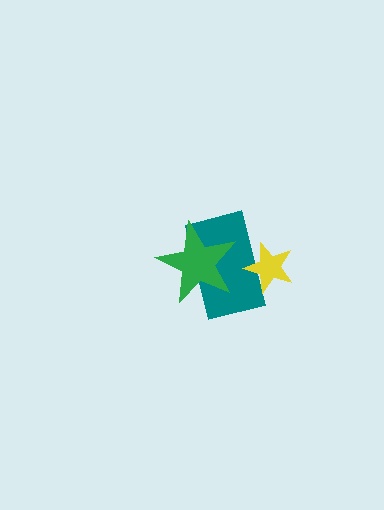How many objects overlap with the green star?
1 object overlaps with the green star.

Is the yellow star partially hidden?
No, no other shape covers it.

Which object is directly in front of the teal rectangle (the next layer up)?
The yellow star is directly in front of the teal rectangle.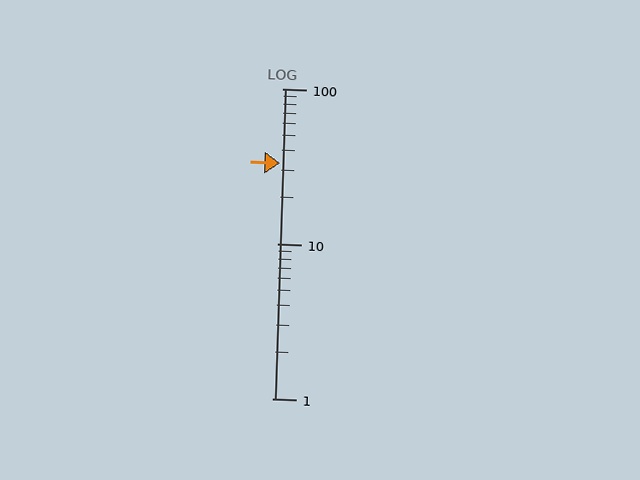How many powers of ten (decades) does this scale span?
The scale spans 2 decades, from 1 to 100.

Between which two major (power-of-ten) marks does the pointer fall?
The pointer is between 10 and 100.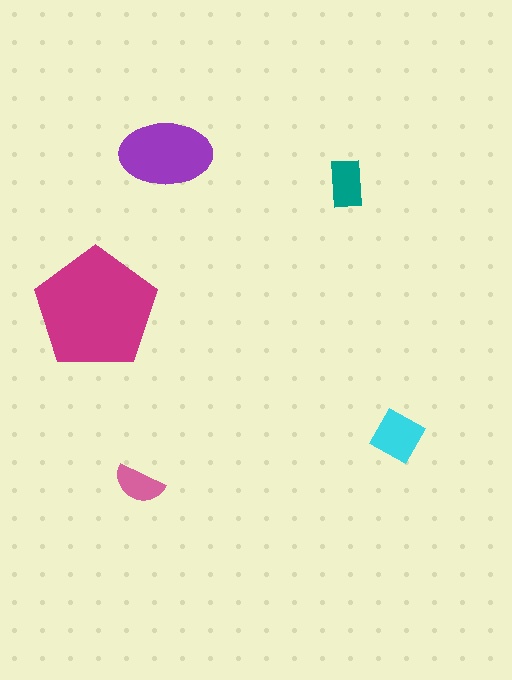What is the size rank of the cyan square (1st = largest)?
3rd.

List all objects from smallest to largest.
The pink semicircle, the teal rectangle, the cyan square, the purple ellipse, the magenta pentagon.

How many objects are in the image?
There are 5 objects in the image.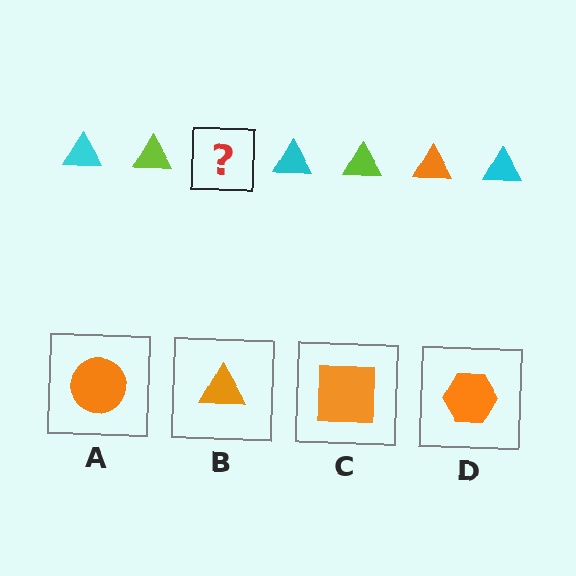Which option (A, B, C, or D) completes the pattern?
B.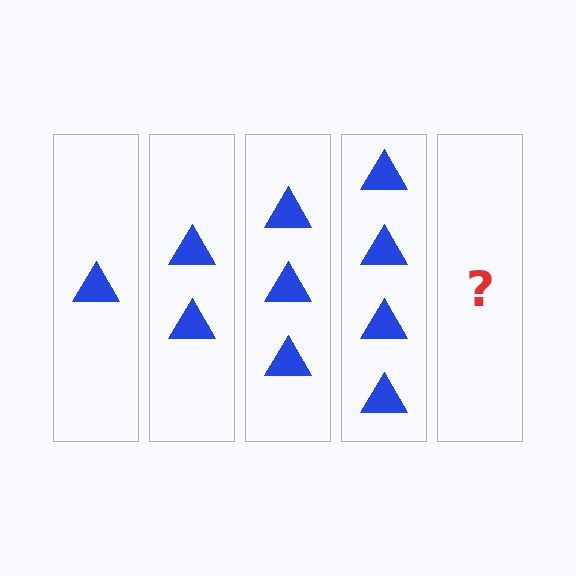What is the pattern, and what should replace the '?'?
The pattern is that each step adds one more triangle. The '?' should be 5 triangles.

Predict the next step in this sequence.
The next step is 5 triangles.